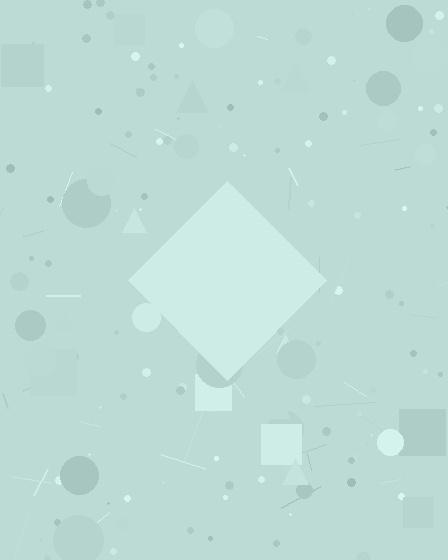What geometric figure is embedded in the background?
A diamond is embedded in the background.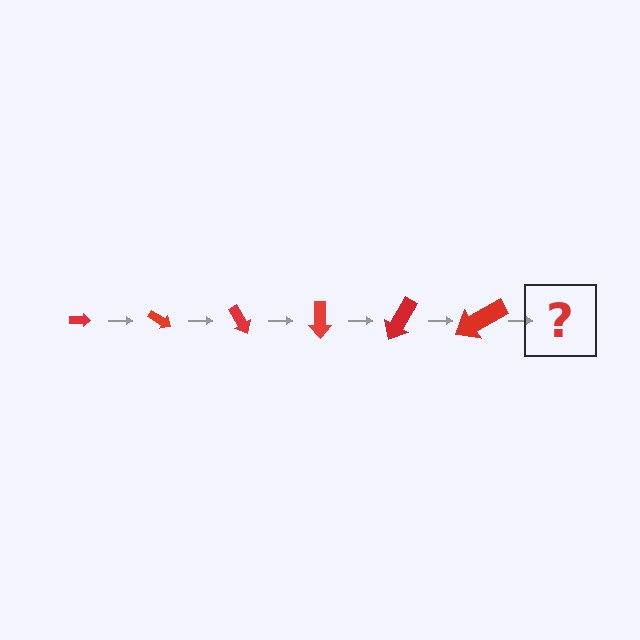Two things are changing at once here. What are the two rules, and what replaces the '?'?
The two rules are that the arrow grows larger each step and it rotates 30 degrees each step. The '?' should be an arrow, larger than the previous one and rotated 180 degrees from the start.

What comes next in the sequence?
The next element should be an arrow, larger than the previous one and rotated 180 degrees from the start.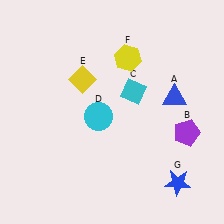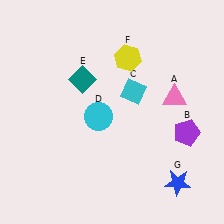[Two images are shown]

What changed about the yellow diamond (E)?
In Image 1, E is yellow. In Image 2, it changed to teal.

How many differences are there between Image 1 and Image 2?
There are 2 differences between the two images.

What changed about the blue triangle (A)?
In Image 1, A is blue. In Image 2, it changed to pink.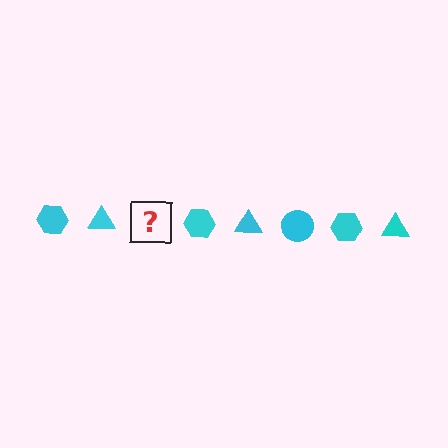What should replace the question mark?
The question mark should be replaced with a cyan circle.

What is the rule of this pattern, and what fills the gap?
The rule is that the pattern cycles through hexagon, triangle, circle shapes in cyan. The gap should be filled with a cyan circle.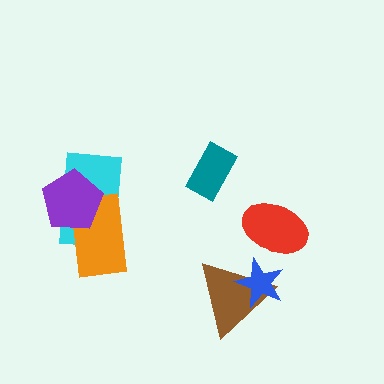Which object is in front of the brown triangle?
The blue star is in front of the brown triangle.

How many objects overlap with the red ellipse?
0 objects overlap with the red ellipse.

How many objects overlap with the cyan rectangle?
2 objects overlap with the cyan rectangle.